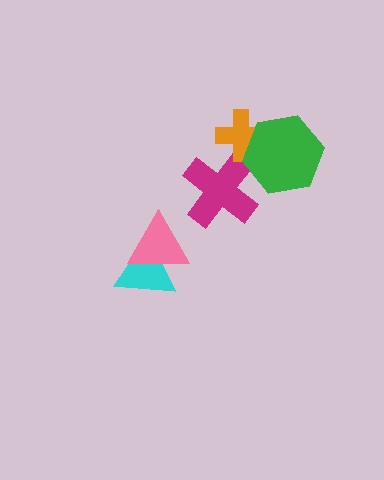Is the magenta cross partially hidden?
No, no other shape covers it.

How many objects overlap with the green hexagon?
1 object overlaps with the green hexagon.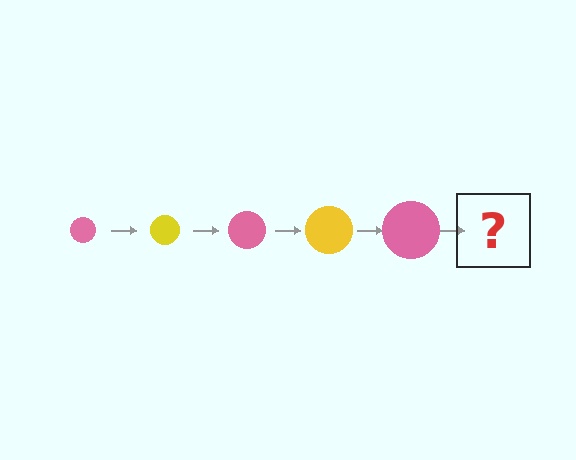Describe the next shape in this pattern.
It should be a yellow circle, larger than the previous one.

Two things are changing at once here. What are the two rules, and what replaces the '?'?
The two rules are that the circle grows larger each step and the color cycles through pink and yellow. The '?' should be a yellow circle, larger than the previous one.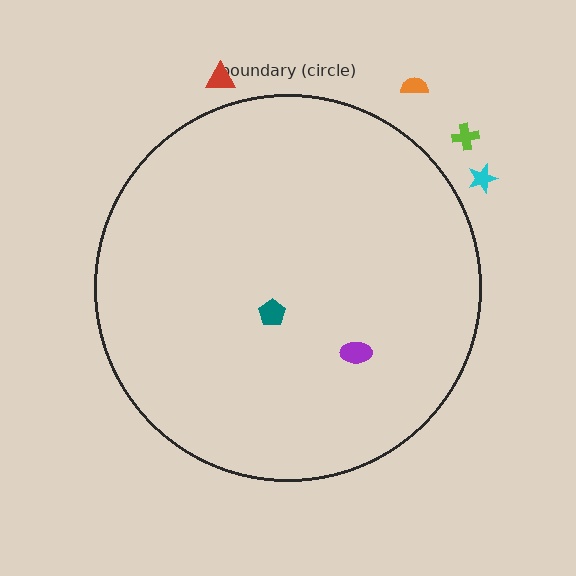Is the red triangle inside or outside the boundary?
Outside.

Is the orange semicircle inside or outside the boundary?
Outside.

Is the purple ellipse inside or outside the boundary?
Inside.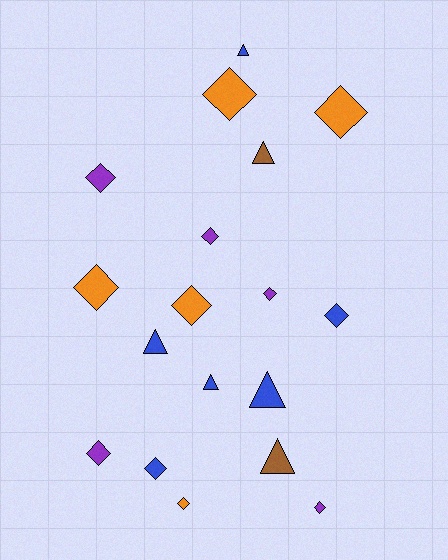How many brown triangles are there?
There are 2 brown triangles.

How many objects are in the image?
There are 18 objects.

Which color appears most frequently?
Blue, with 6 objects.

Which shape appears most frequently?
Diamond, with 12 objects.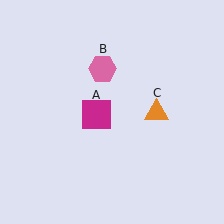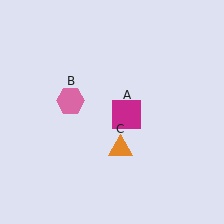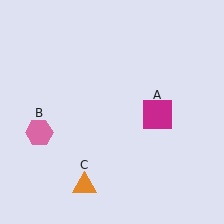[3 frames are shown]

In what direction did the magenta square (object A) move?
The magenta square (object A) moved right.